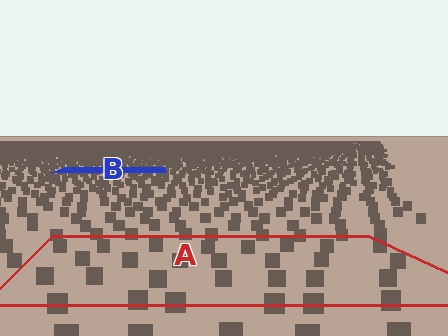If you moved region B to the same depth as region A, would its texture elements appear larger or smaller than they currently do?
They would appear larger. At a closer depth, the same texture elements are projected at a bigger on-screen size.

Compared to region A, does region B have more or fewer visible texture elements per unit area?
Region B has more texture elements per unit area — they are packed more densely because it is farther away.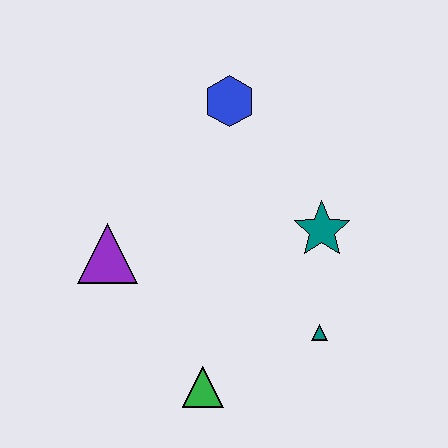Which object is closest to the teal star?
The teal triangle is closest to the teal star.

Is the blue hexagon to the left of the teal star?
Yes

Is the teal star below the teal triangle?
No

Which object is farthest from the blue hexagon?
The green triangle is farthest from the blue hexagon.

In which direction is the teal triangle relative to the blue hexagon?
The teal triangle is below the blue hexagon.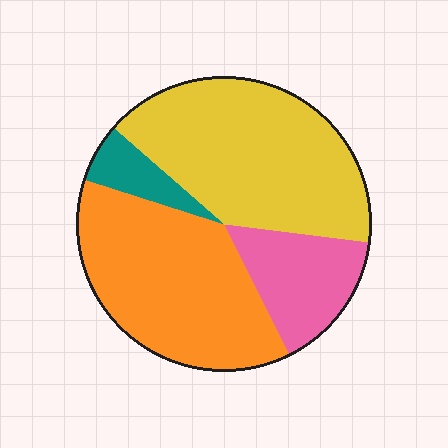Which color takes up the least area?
Teal, at roughly 5%.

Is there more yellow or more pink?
Yellow.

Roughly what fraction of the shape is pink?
Pink takes up about one sixth (1/6) of the shape.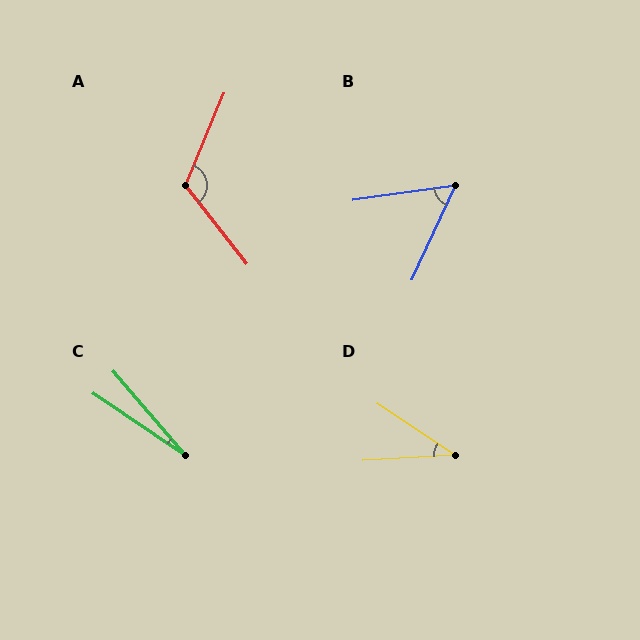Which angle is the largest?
A, at approximately 120 degrees.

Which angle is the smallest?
C, at approximately 15 degrees.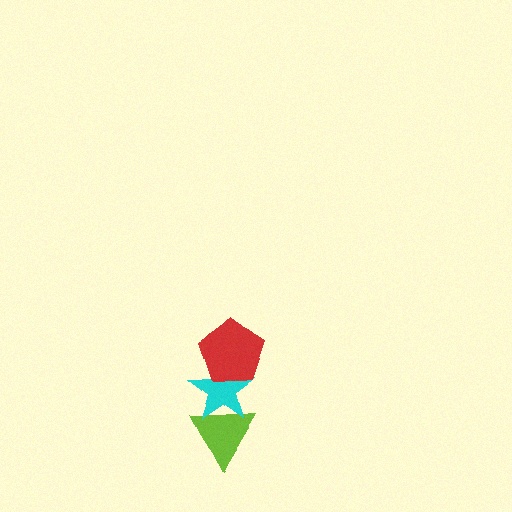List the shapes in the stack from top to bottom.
From top to bottom: the red pentagon, the cyan star, the lime triangle.